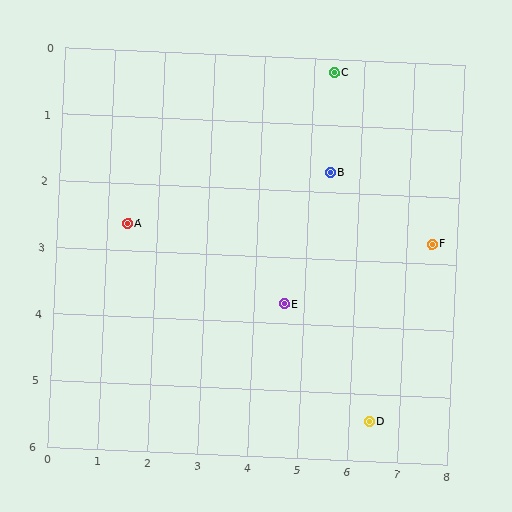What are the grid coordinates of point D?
Point D is at approximately (6.4, 5.4).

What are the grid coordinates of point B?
Point B is at approximately (5.4, 1.7).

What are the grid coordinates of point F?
Point F is at approximately (7.5, 2.7).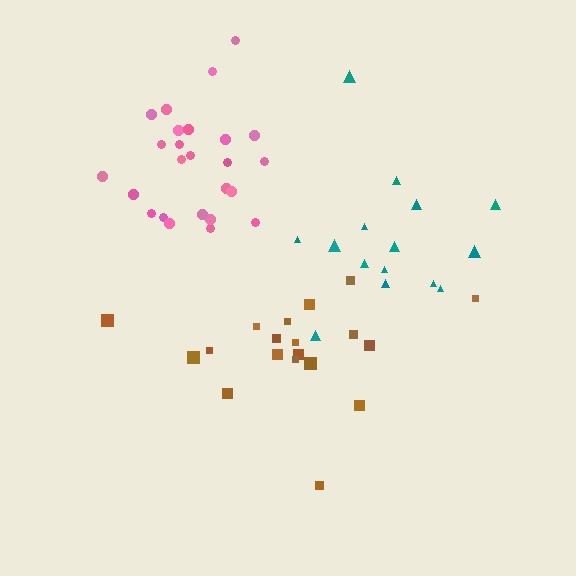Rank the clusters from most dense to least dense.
pink, brown, teal.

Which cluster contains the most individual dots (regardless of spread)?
Pink (25).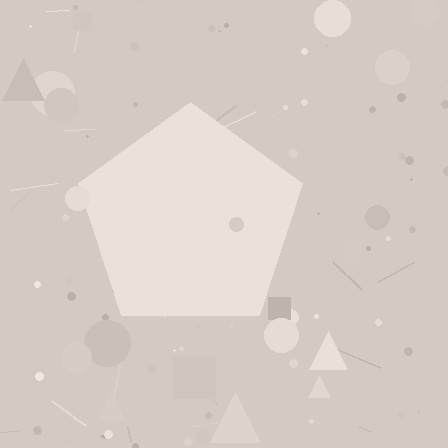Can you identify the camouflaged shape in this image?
The camouflaged shape is a pentagon.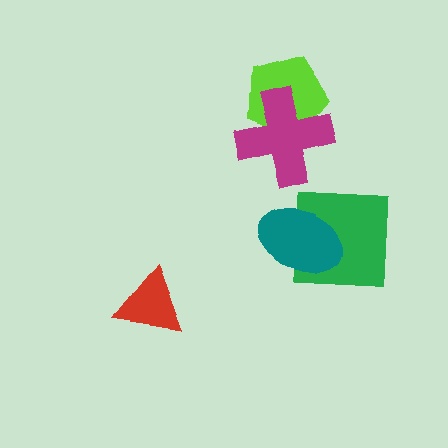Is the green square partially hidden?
Yes, it is partially covered by another shape.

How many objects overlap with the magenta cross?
1 object overlaps with the magenta cross.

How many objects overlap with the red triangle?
0 objects overlap with the red triangle.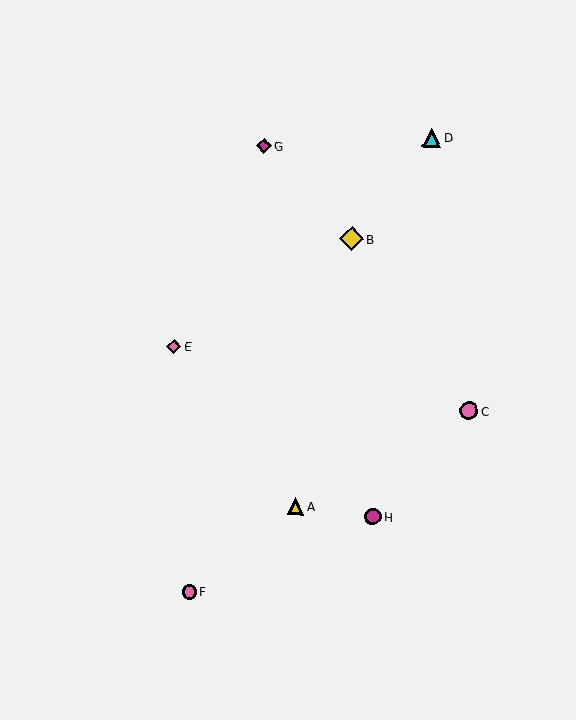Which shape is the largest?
The yellow diamond (labeled B) is the largest.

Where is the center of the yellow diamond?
The center of the yellow diamond is at (351, 239).